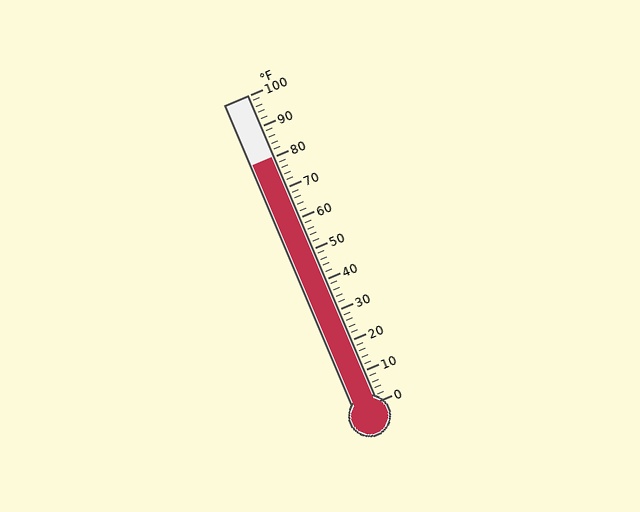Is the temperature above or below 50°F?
The temperature is above 50°F.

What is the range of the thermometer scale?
The thermometer scale ranges from 0°F to 100°F.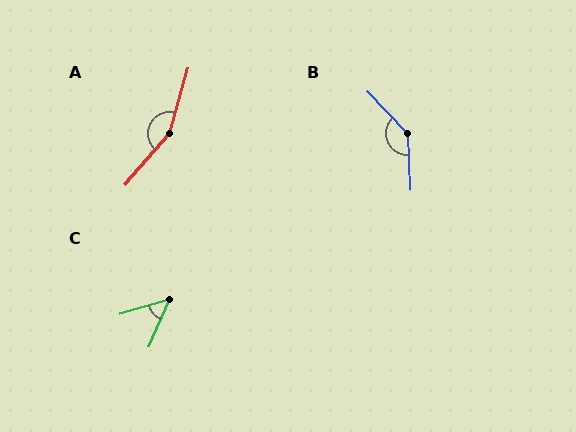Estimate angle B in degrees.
Approximately 139 degrees.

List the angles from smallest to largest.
C (51°), B (139°), A (155°).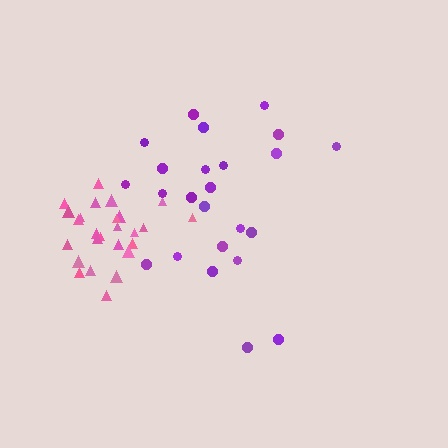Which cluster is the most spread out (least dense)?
Purple.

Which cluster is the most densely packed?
Pink.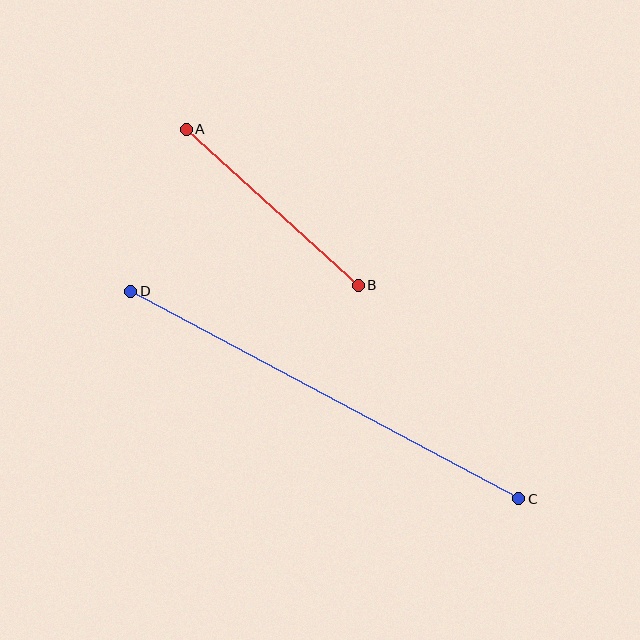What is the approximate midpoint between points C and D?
The midpoint is at approximately (325, 395) pixels.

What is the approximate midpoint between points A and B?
The midpoint is at approximately (272, 207) pixels.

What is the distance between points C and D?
The distance is approximately 440 pixels.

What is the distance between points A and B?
The distance is approximately 232 pixels.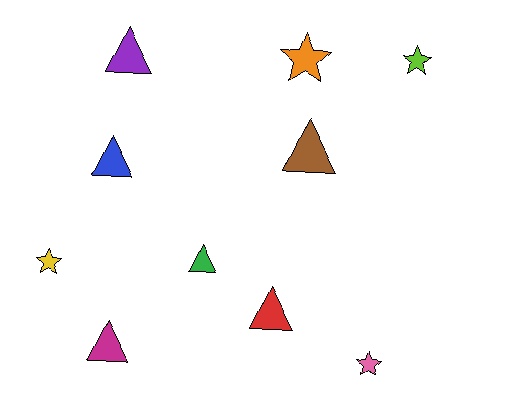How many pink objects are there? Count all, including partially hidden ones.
There is 1 pink object.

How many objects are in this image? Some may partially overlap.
There are 10 objects.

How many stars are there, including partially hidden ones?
There are 4 stars.